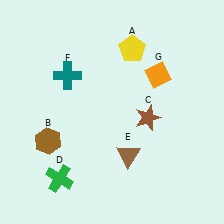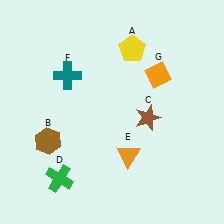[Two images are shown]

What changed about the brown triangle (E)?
In Image 1, E is brown. In Image 2, it changed to orange.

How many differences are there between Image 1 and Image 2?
There is 1 difference between the two images.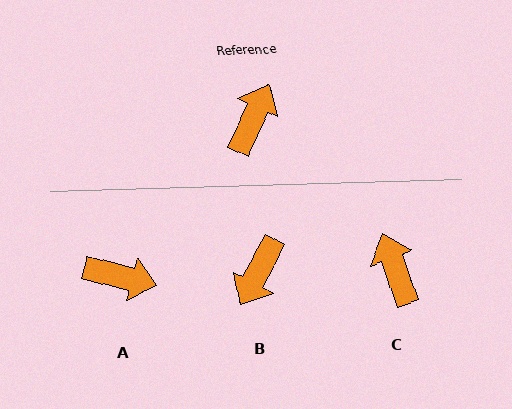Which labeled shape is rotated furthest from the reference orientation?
B, about 177 degrees away.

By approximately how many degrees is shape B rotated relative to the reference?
Approximately 177 degrees counter-clockwise.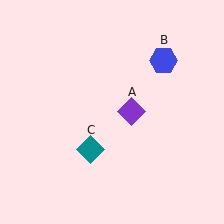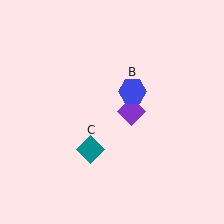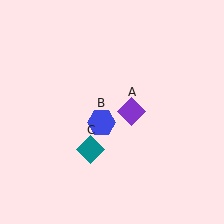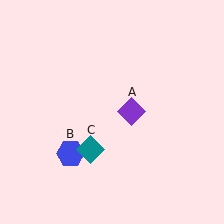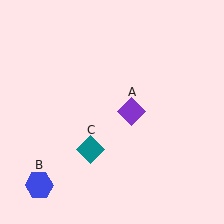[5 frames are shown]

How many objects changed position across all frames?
1 object changed position: blue hexagon (object B).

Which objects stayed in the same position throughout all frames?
Purple diamond (object A) and teal diamond (object C) remained stationary.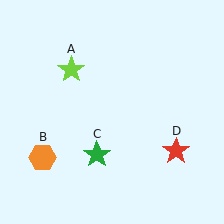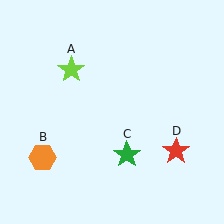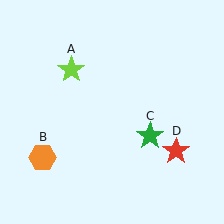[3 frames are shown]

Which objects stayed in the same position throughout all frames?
Lime star (object A) and orange hexagon (object B) and red star (object D) remained stationary.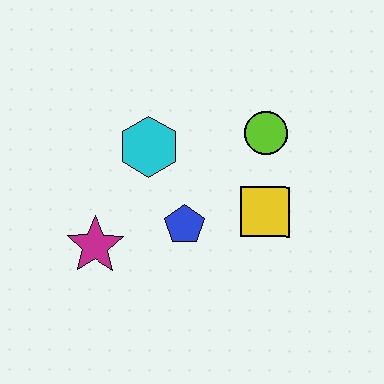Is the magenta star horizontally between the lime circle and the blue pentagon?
No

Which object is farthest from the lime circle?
The magenta star is farthest from the lime circle.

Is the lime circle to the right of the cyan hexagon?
Yes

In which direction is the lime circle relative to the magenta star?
The lime circle is to the right of the magenta star.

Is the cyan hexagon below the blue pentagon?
No